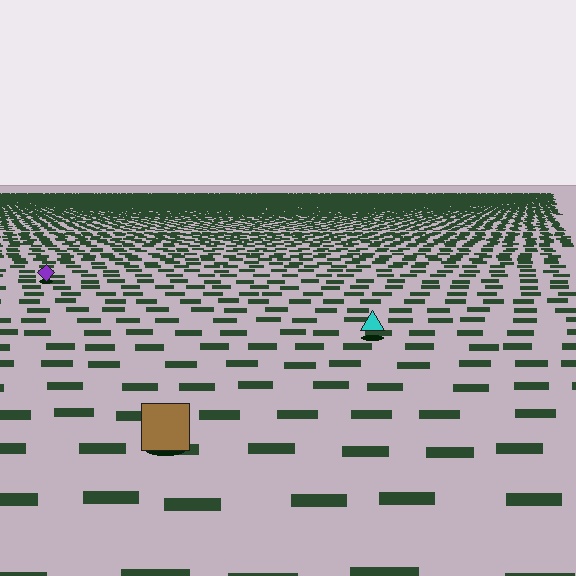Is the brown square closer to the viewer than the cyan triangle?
Yes. The brown square is closer — you can tell from the texture gradient: the ground texture is coarser near it.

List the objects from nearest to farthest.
From nearest to farthest: the brown square, the cyan triangle, the purple diamond.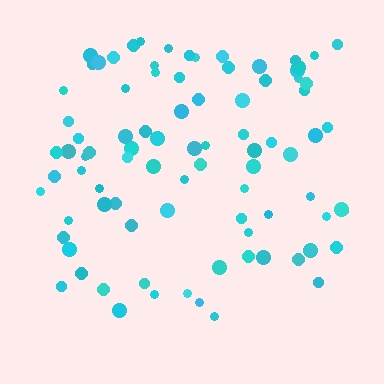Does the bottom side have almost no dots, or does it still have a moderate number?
Still a moderate number, just noticeably fewer than the top.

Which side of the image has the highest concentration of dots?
The top.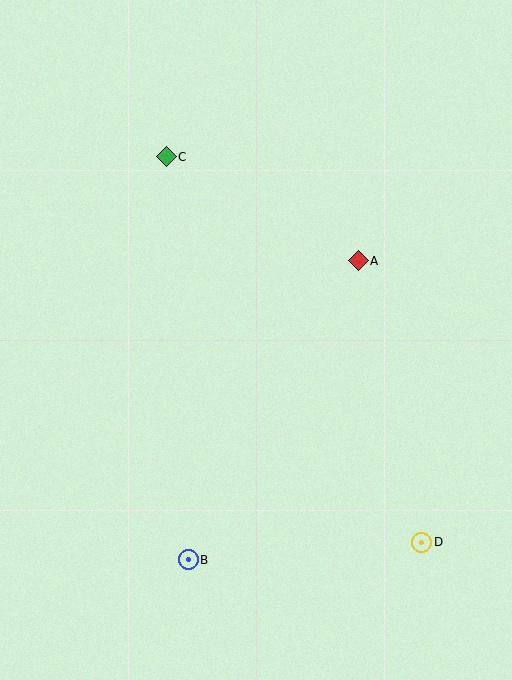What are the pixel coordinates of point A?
Point A is at (358, 261).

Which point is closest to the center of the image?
Point A at (358, 261) is closest to the center.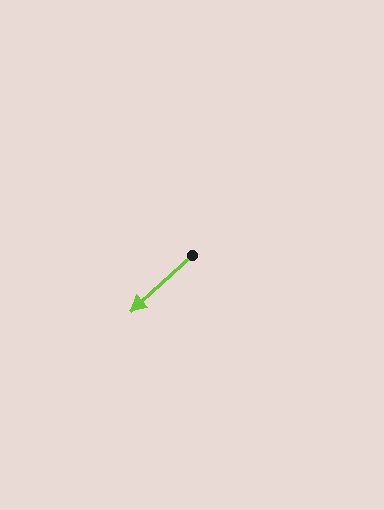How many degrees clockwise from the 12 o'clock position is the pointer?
Approximately 227 degrees.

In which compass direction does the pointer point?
Southwest.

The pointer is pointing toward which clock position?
Roughly 8 o'clock.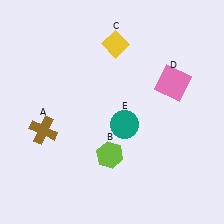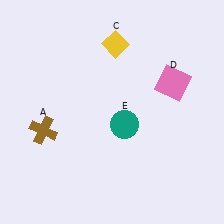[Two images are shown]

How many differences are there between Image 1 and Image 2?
There is 1 difference between the two images.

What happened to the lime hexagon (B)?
The lime hexagon (B) was removed in Image 2. It was in the bottom-left area of Image 1.